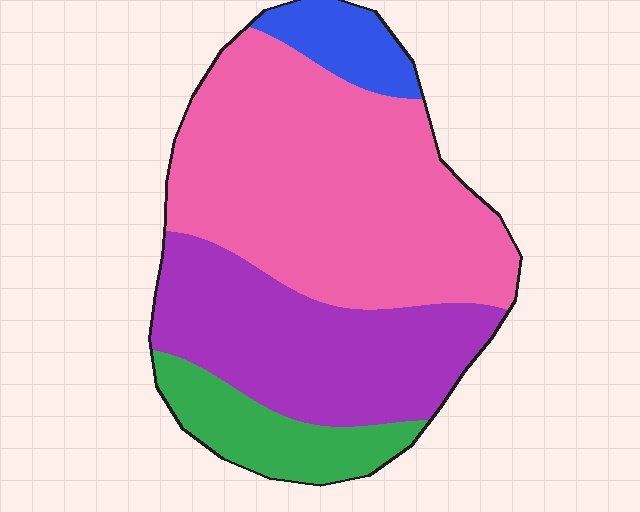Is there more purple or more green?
Purple.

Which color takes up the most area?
Pink, at roughly 50%.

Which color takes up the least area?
Blue, at roughly 5%.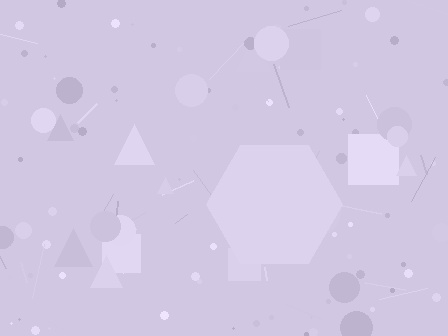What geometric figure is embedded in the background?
A hexagon is embedded in the background.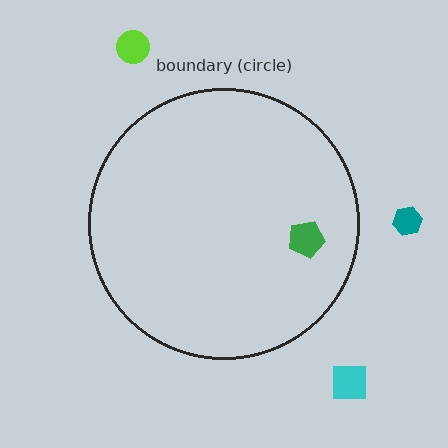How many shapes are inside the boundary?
1 inside, 3 outside.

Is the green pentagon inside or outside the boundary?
Inside.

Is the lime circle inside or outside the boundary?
Outside.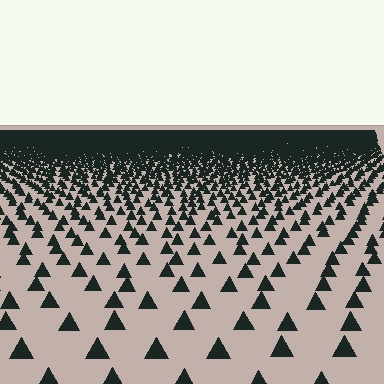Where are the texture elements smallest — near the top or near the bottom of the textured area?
Near the top.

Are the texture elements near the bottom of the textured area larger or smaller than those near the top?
Larger. Near the bottom, elements are closer to the viewer and appear at a bigger on-screen size.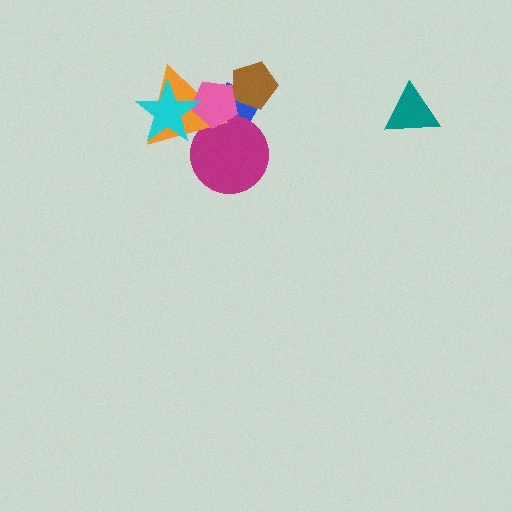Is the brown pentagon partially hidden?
Yes, it is partially covered by another shape.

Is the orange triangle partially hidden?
Yes, it is partially covered by another shape.